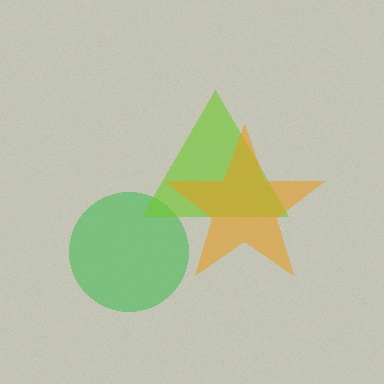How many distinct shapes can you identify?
There are 3 distinct shapes: a green circle, a lime triangle, an orange star.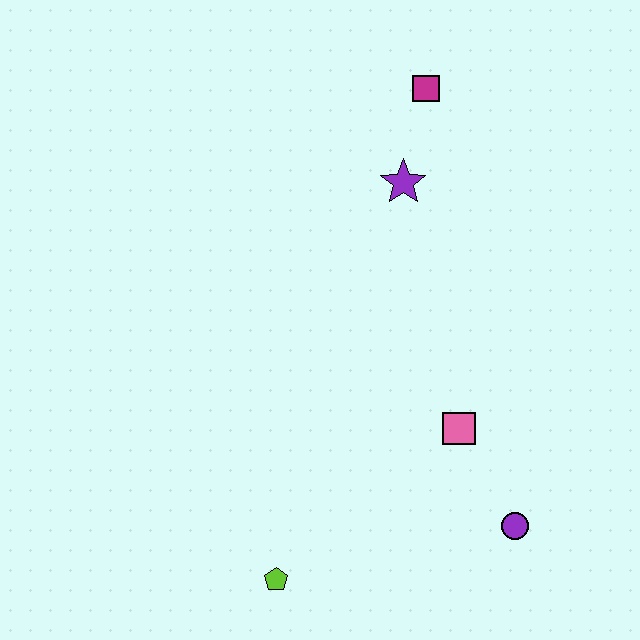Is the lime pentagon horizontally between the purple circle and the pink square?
No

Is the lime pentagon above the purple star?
No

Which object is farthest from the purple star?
The lime pentagon is farthest from the purple star.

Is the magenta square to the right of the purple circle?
No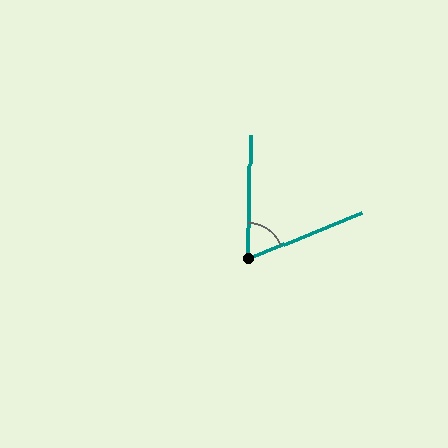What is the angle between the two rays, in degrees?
Approximately 67 degrees.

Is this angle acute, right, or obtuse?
It is acute.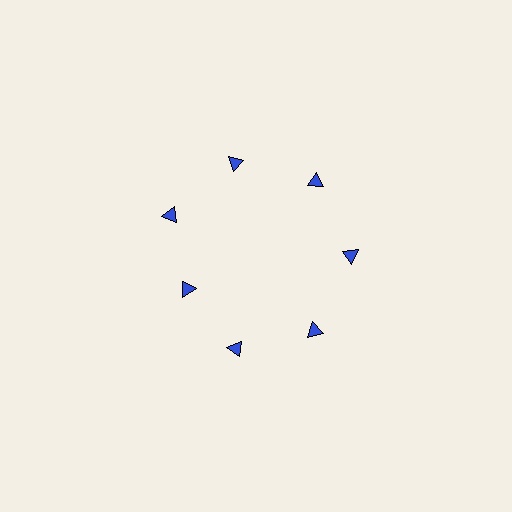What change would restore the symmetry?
The symmetry would be restored by moving it outward, back onto the ring so that all 7 triangles sit at equal angles and equal distance from the center.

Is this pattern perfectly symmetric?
No. The 7 blue triangles are arranged in a ring, but one element near the 8 o'clock position is pulled inward toward the center, breaking the 7-fold rotational symmetry.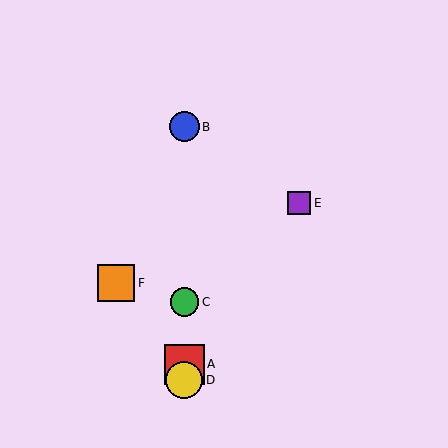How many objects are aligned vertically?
4 objects (A, B, C, D) are aligned vertically.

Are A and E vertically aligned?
No, A is at x≈184 and E is at x≈299.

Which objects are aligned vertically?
Objects A, B, C, D are aligned vertically.